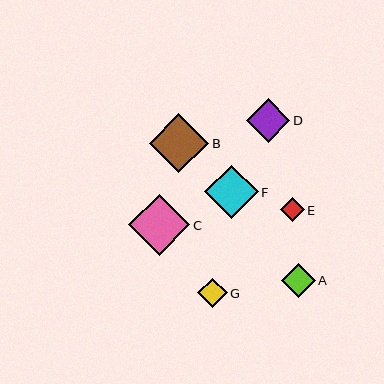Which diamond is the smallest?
Diamond E is the smallest with a size of approximately 24 pixels.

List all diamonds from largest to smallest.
From largest to smallest: C, B, F, D, A, G, E.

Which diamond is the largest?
Diamond C is the largest with a size of approximately 61 pixels.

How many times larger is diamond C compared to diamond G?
Diamond C is approximately 2.1 times the size of diamond G.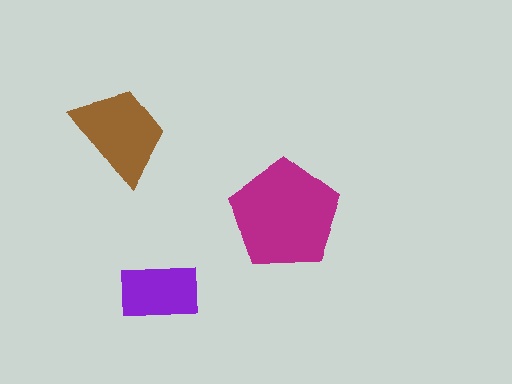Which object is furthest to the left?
The brown trapezoid is leftmost.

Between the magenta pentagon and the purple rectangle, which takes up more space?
The magenta pentagon.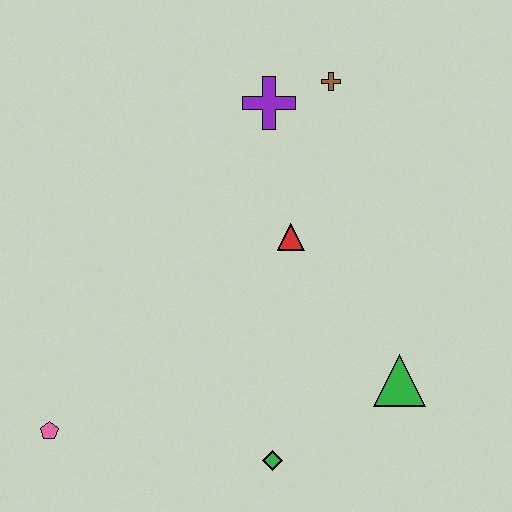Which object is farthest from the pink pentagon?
The brown cross is farthest from the pink pentagon.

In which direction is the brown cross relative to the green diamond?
The brown cross is above the green diamond.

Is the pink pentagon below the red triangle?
Yes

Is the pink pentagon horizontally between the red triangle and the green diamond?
No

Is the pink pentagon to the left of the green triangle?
Yes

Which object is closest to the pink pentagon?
The green diamond is closest to the pink pentagon.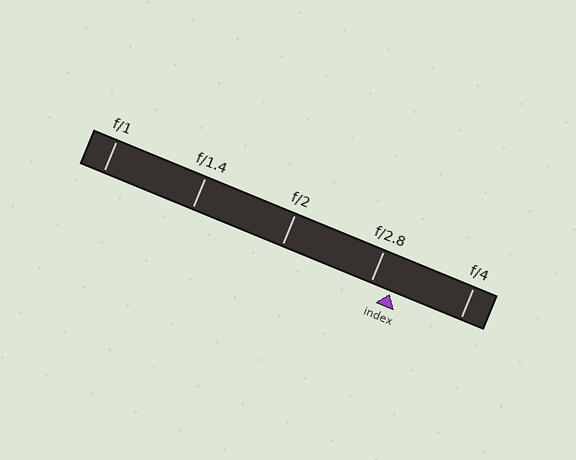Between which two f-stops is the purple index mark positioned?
The index mark is between f/2.8 and f/4.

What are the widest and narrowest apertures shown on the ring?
The widest aperture shown is f/1 and the narrowest is f/4.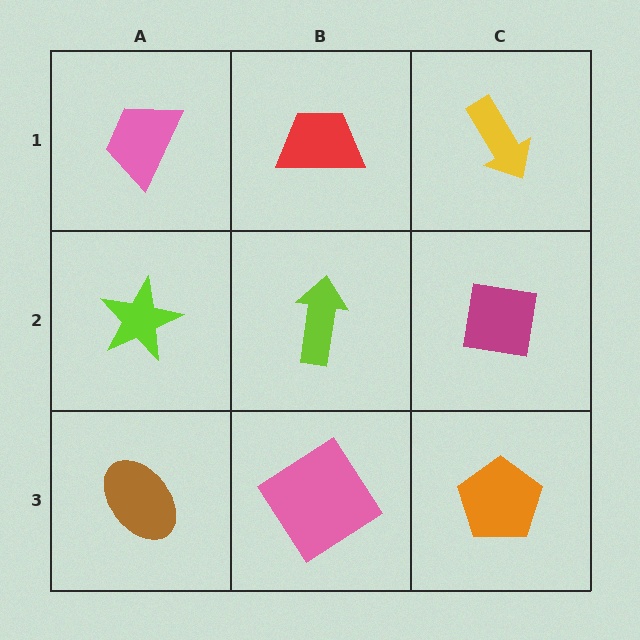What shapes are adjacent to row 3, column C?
A magenta square (row 2, column C), a pink diamond (row 3, column B).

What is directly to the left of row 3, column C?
A pink diamond.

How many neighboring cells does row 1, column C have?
2.